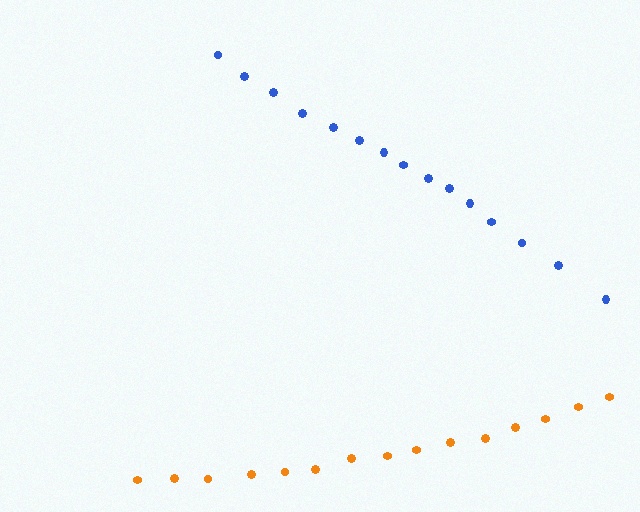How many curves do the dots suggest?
There are 2 distinct paths.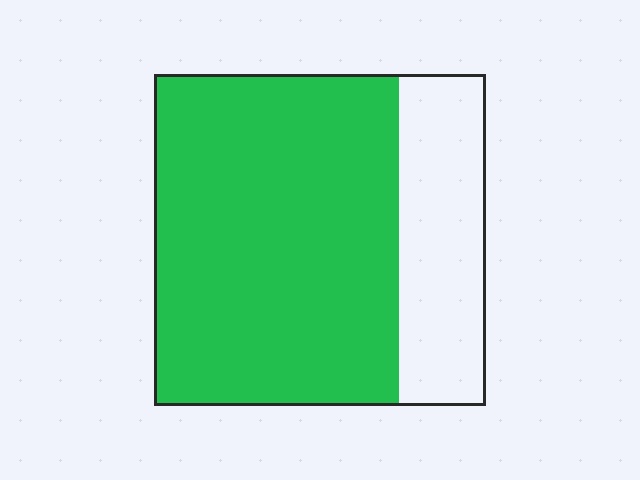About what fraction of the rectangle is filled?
About three quarters (3/4).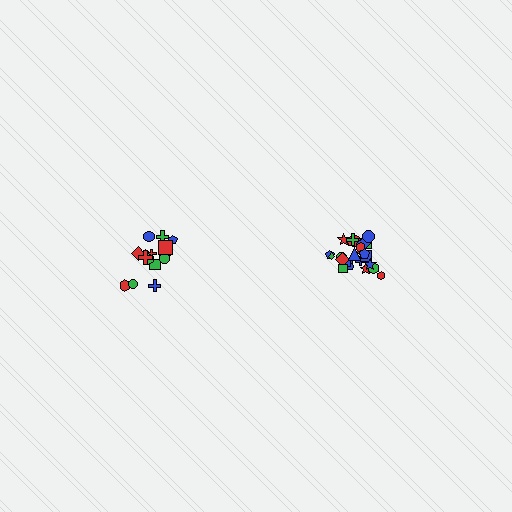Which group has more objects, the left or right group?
The right group.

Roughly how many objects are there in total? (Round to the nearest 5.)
Roughly 40 objects in total.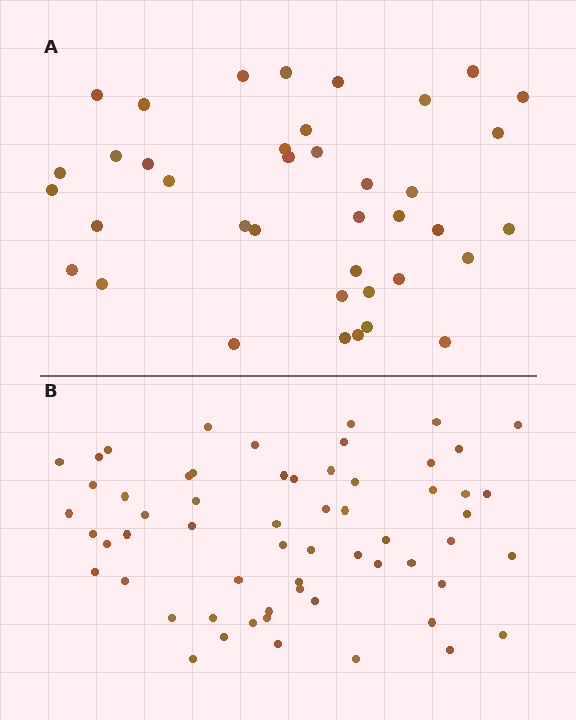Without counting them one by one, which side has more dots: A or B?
Region B (the bottom region) has more dots.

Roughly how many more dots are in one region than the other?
Region B has approximately 20 more dots than region A.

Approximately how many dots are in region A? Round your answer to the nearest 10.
About 40 dots. (The exact count is 39, which rounds to 40.)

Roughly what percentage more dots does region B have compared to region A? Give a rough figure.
About 55% more.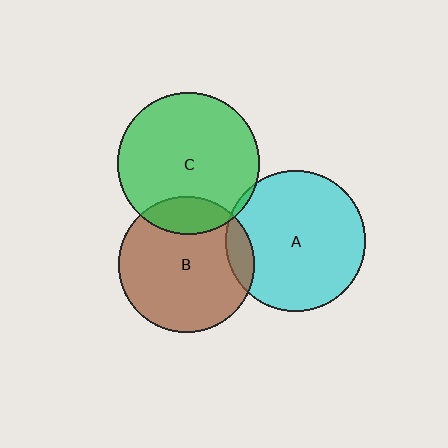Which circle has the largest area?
Circle C (green).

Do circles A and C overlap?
Yes.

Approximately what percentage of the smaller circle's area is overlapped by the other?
Approximately 5%.